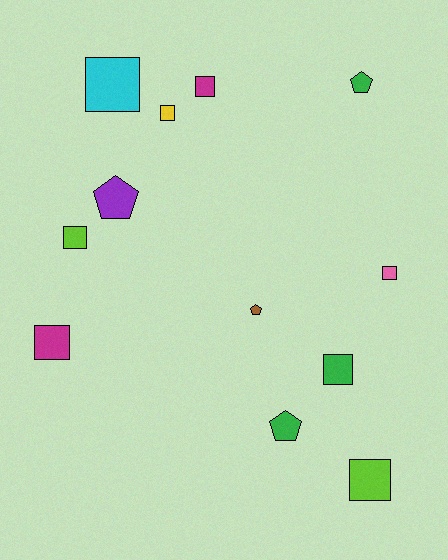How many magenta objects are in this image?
There are 2 magenta objects.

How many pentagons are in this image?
There are 4 pentagons.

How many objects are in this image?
There are 12 objects.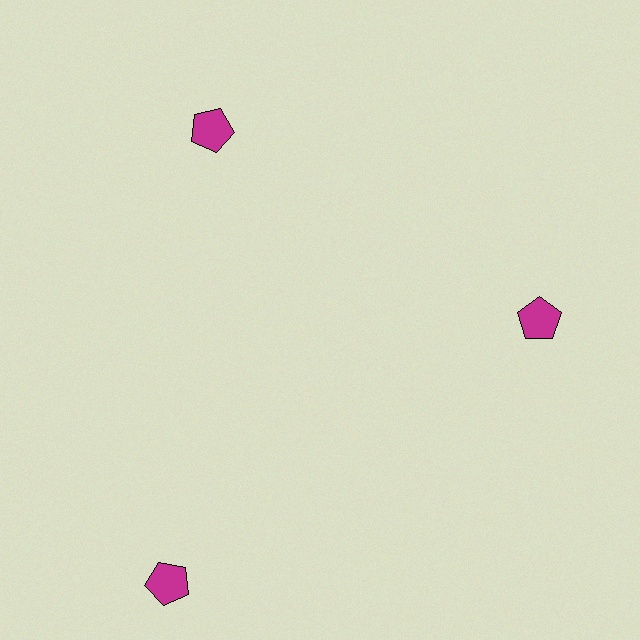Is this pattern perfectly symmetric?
No. The 3 magenta pentagons are arranged in a ring, but one element near the 7 o'clock position is pushed outward from the center, breaking the 3-fold rotational symmetry.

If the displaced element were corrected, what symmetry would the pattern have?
It would have 3-fold rotational symmetry — the pattern would map onto itself every 120 degrees.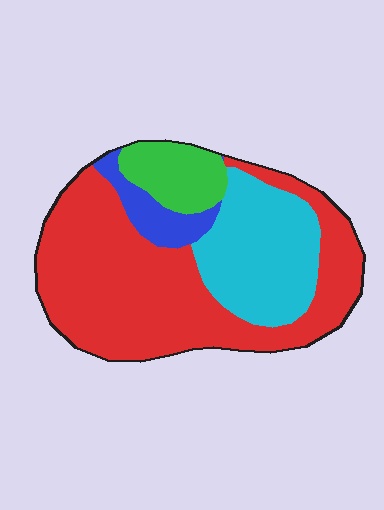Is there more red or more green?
Red.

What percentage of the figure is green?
Green covers around 10% of the figure.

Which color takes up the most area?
Red, at roughly 55%.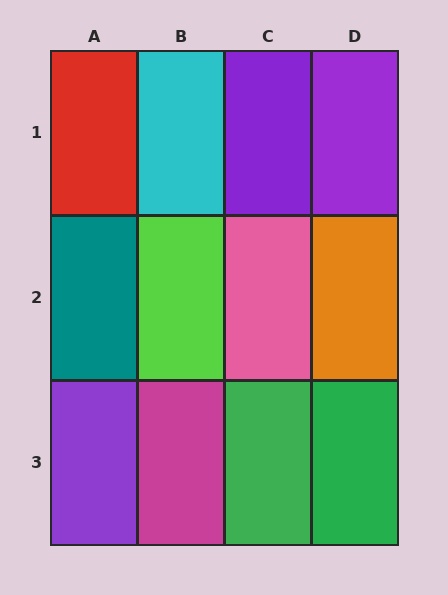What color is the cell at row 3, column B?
Magenta.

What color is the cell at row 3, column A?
Purple.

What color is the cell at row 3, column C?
Green.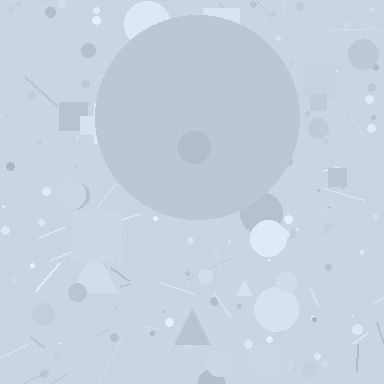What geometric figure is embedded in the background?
A circle is embedded in the background.